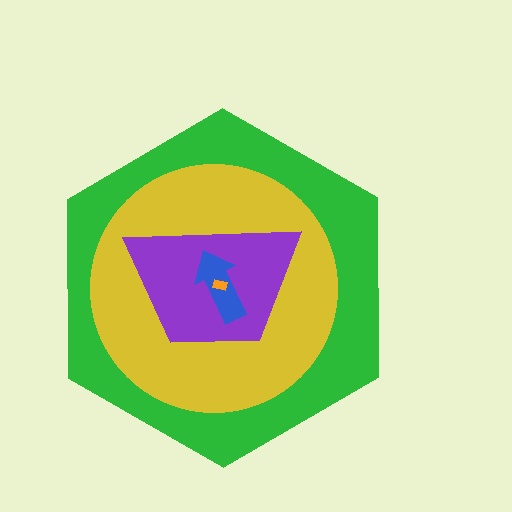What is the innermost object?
The orange rectangle.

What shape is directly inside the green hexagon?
The yellow circle.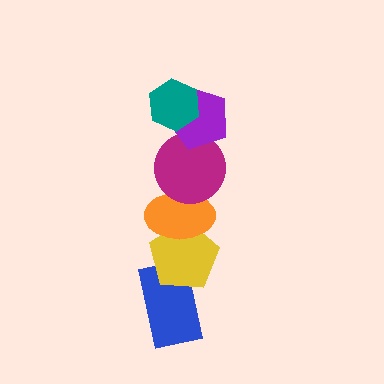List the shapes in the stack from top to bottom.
From top to bottom: the teal hexagon, the purple pentagon, the magenta circle, the orange ellipse, the yellow pentagon, the blue rectangle.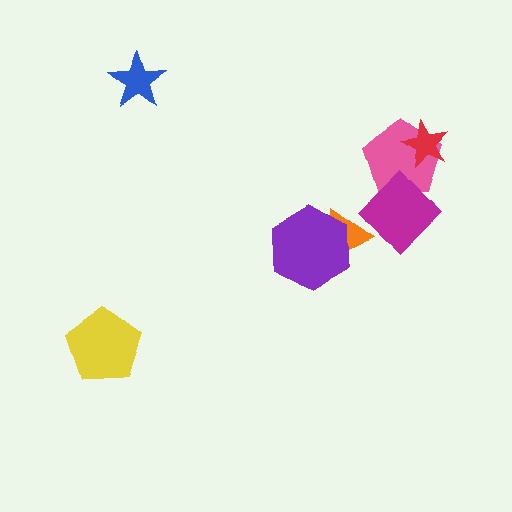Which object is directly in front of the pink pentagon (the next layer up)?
The red star is directly in front of the pink pentagon.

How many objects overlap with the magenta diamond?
2 objects overlap with the magenta diamond.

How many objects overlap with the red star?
1 object overlaps with the red star.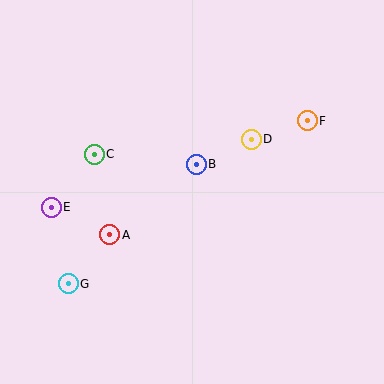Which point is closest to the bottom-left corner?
Point G is closest to the bottom-left corner.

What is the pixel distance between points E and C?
The distance between E and C is 68 pixels.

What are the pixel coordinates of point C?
Point C is at (94, 154).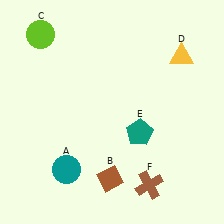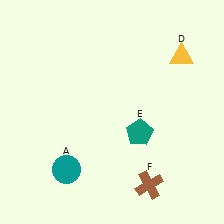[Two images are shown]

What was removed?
The brown diamond (B), the lime circle (C) were removed in Image 2.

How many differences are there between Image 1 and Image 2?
There are 2 differences between the two images.